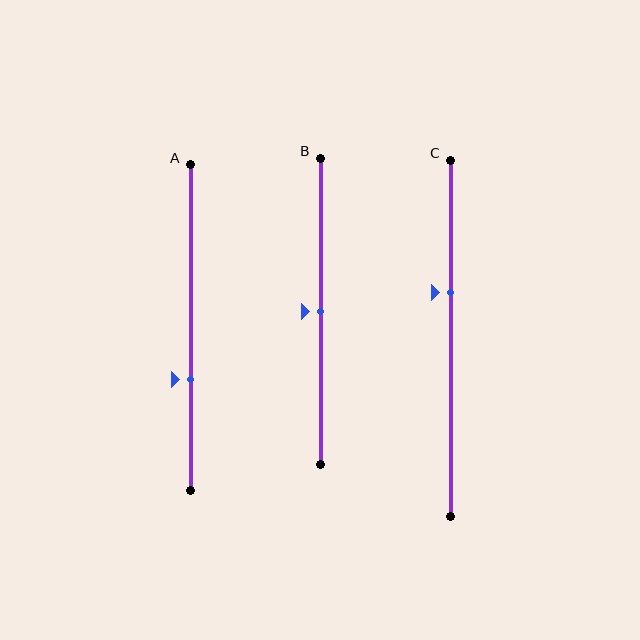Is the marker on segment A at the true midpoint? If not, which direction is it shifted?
No, the marker on segment A is shifted downward by about 16% of the segment length.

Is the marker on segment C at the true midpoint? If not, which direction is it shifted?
No, the marker on segment C is shifted upward by about 13% of the segment length.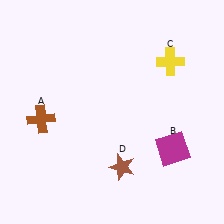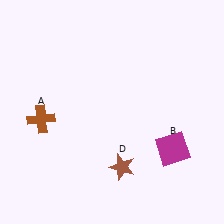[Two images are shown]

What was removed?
The yellow cross (C) was removed in Image 2.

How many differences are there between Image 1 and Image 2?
There is 1 difference between the two images.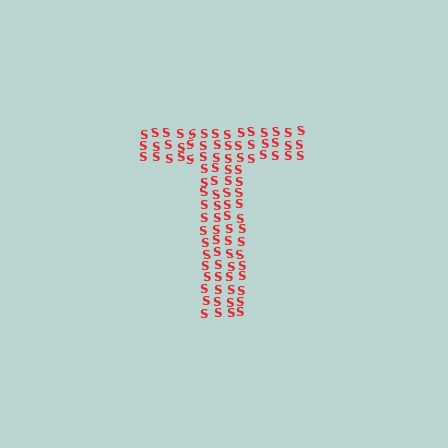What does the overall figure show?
The overall figure shows the letter T.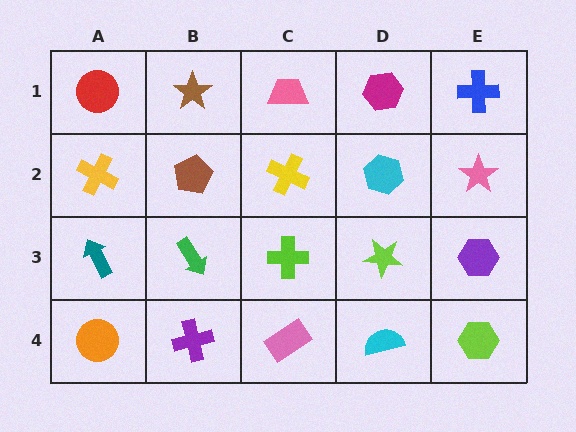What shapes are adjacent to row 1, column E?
A pink star (row 2, column E), a magenta hexagon (row 1, column D).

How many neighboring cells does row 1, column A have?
2.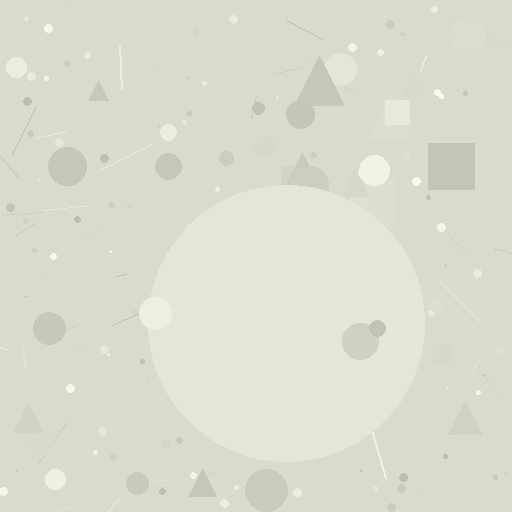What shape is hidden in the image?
A circle is hidden in the image.